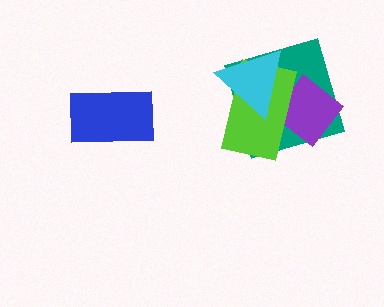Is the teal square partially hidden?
Yes, it is partially covered by another shape.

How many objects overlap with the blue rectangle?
0 objects overlap with the blue rectangle.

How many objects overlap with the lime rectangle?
3 objects overlap with the lime rectangle.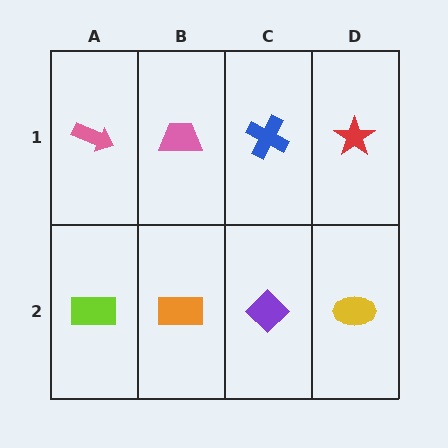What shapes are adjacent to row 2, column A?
A pink arrow (row 1, column A), an orange rectangle (row 2, column B).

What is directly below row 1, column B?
An orange rectangle.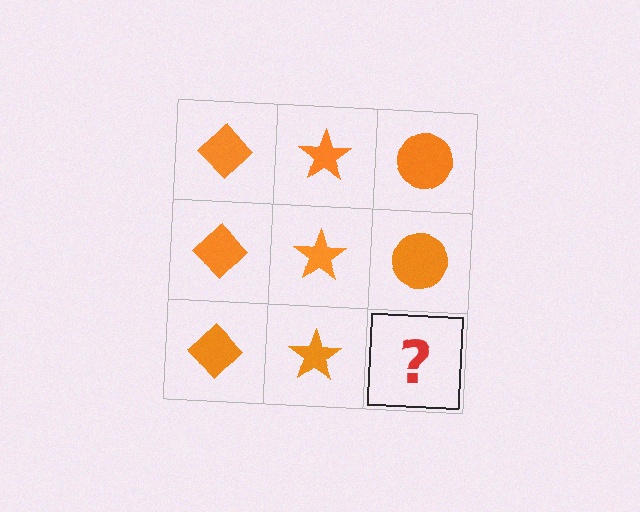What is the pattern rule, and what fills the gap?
The rule is that each column has a consistent shape. The gap should be filled with an orange circle.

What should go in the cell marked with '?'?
The missing cell should contain an orange circle.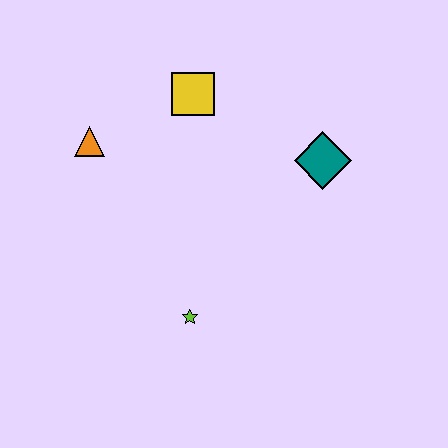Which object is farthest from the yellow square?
The lime star is farthest from the yellow square.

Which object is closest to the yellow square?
The orange triangle is closest to the yellow square.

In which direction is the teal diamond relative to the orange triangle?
The teal diamond is to the right of the orange triangle.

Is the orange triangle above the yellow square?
No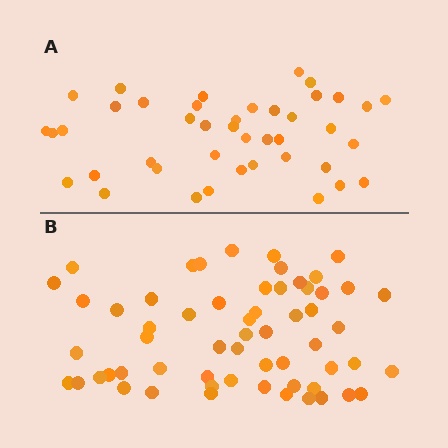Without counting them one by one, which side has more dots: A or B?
Region B (the bottom region) has more dots.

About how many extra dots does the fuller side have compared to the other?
Region B has approximately 15 more dots than region A.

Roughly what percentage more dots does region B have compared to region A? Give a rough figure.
About 40% more.